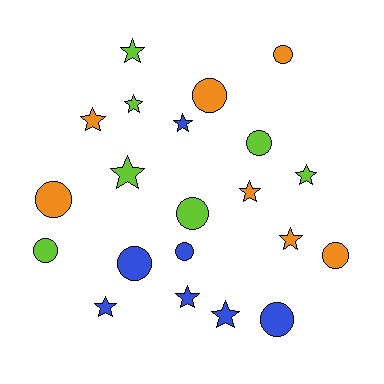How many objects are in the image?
There are 21 objects.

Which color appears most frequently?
Orange, with 7 objects.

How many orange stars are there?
There are 3 orange stars.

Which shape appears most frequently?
Star, with 11 objects.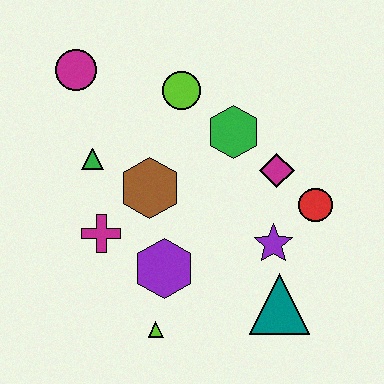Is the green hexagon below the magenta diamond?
No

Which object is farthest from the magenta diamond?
The magenta circle is farthest from the magenta diamond.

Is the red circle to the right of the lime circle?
Yes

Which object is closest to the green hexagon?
The magenta diamond is closest to the green hexagon.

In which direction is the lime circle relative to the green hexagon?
The lime circle is to the left of the green hexagon.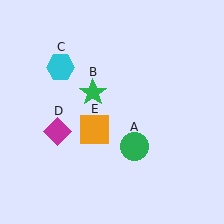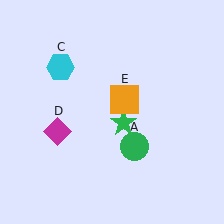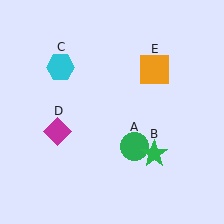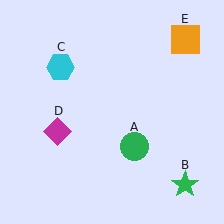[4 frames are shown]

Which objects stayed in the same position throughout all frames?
Green circle (object A) and cyan hexagon (object C) and magenta diamond (object D) remained stationary.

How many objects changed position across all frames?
2 objects changed position: green star (object B), orange square (object E).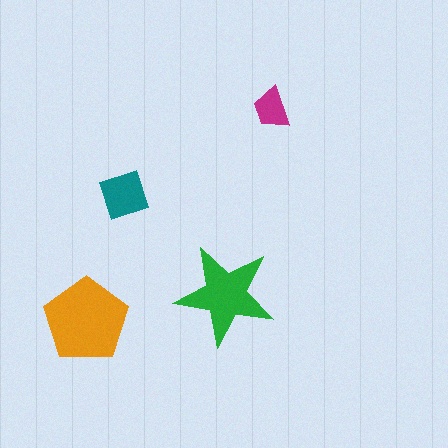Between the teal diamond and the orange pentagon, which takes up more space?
The orange pentagon.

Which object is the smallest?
The magenta trapezoid.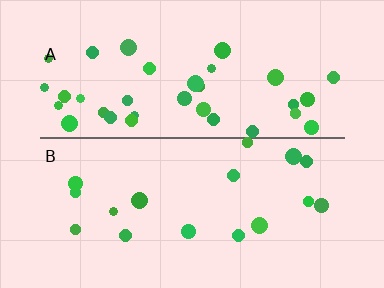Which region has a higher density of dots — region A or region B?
A (the top).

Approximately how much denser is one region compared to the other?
Approximately 2.1× — region A over region B.